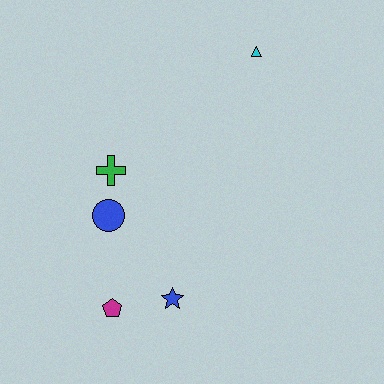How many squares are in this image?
There are no squares.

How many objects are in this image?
There are 5 objects.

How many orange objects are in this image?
There are no orange objects.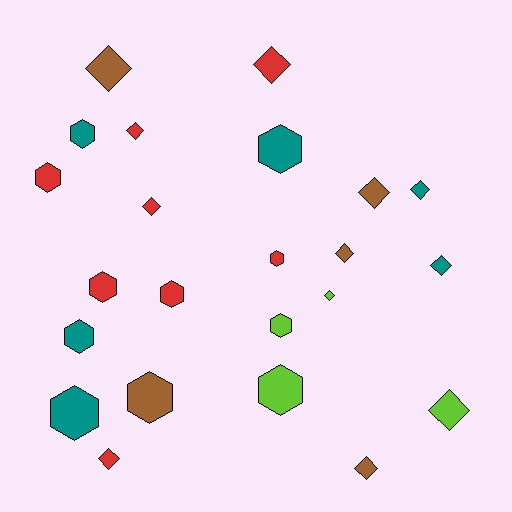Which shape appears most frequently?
Diamond, with 12 objects.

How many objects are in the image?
There are 23 objects.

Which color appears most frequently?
Red, with 8 objects.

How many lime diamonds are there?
There are 2 lime diamonds.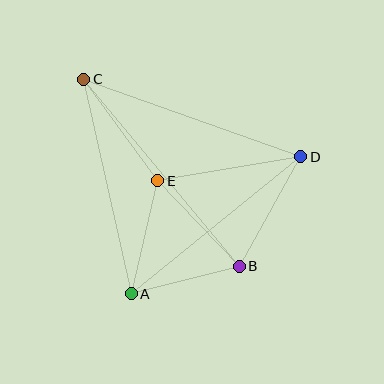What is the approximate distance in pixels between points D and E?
The distance between D and E is approximately 145 pixels.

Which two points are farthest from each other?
Points B and C are farthest from each other.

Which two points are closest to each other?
Points A and B are closest to each other.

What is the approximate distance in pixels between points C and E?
The distance between C and E is approximately 126 pixels.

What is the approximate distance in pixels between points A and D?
The distance between A and D is approximately 218 pixels.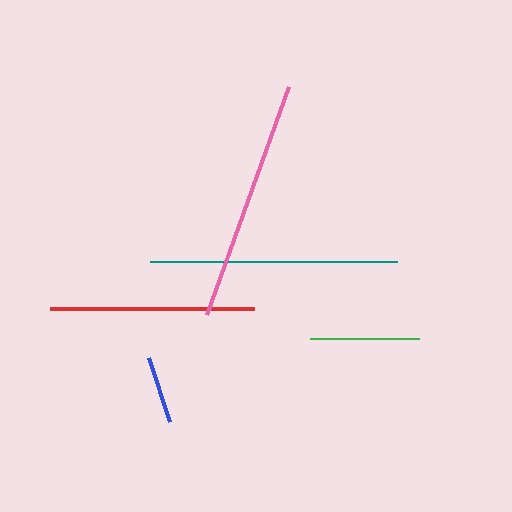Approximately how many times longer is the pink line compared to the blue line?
The pink line is approximately 3.6 times the length of the blue line.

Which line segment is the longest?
The teal line is the longest at approximately 247 pixels.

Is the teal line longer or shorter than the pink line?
The teal line is longer than the pink line.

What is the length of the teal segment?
The teal segment is approximately 247 pixels long.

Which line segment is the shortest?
The blue line is the shortest at approximately 67 pixels.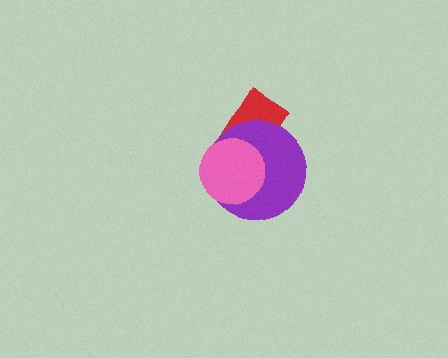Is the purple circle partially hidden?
Yes, it is partially covered by another shape.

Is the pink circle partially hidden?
No, no other shape covers it.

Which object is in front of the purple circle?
The pink circle is in front of the purple circle.